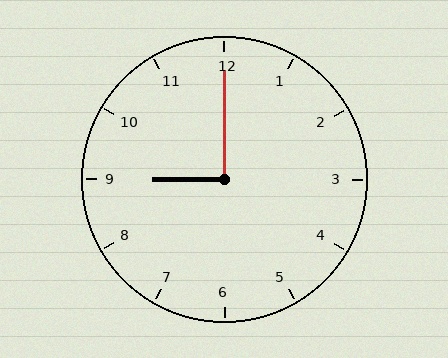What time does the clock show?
9:00.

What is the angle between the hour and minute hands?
Approximately 90 degrees.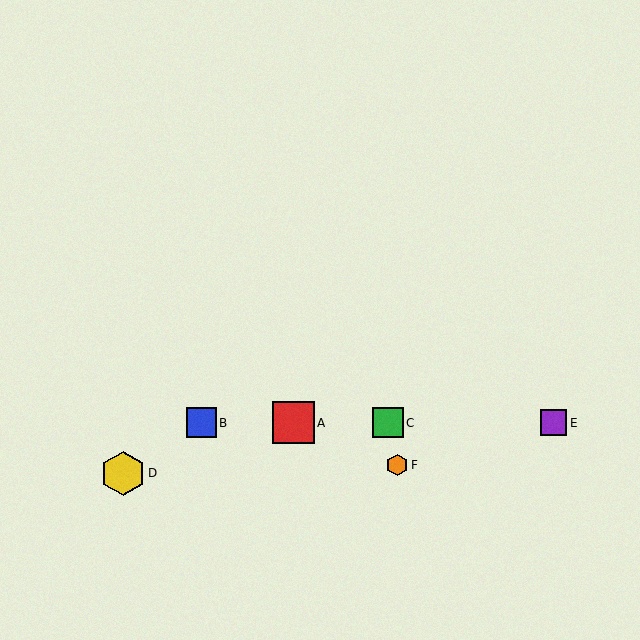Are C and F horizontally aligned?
No, C is at y≈423 and F is at y≈465.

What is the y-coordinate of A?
Object A is at y≈423.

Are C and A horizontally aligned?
Yes, both are at y≈423.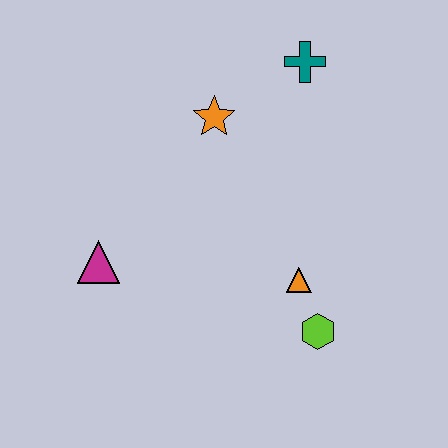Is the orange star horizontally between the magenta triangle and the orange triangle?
Yes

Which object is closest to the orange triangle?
The lime hexagon is closest to the orange triangle.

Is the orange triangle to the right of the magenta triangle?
Yes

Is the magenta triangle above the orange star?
No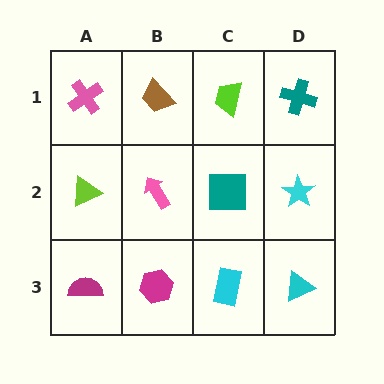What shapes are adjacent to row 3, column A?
A lime triangle (row 2, column A), a magenta hexagon (row 3, column B).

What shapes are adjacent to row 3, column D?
A cyan star (row 2, column D), a cyan rectangle (row 3, column C).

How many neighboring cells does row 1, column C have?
3.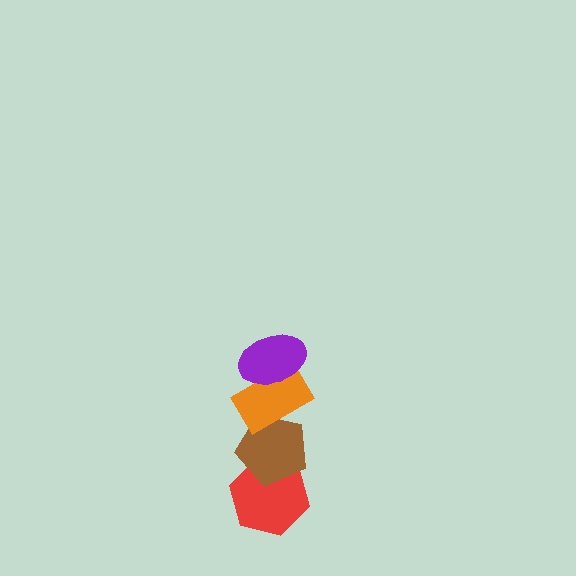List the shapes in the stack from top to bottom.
From top to bottom: the purple ellipse, the orange rectangle, the brown pentagon, the red hexagon.